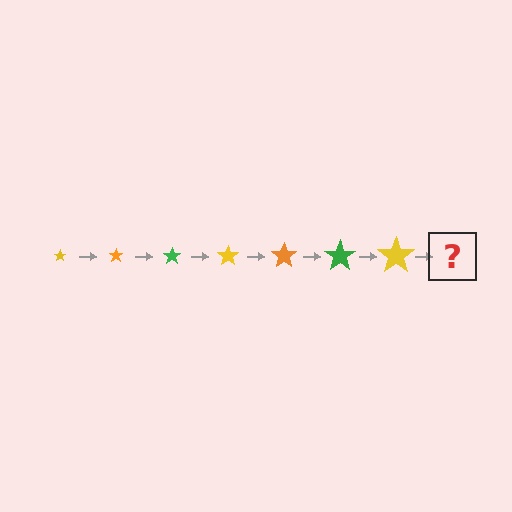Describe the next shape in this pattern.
It should be an orange star, larger than the previous one.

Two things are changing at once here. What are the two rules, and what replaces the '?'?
The two rules are that the star grows larger each step and the color cycles through yellow, orange, and green. The '?' should be an orange star, larger than the previous one.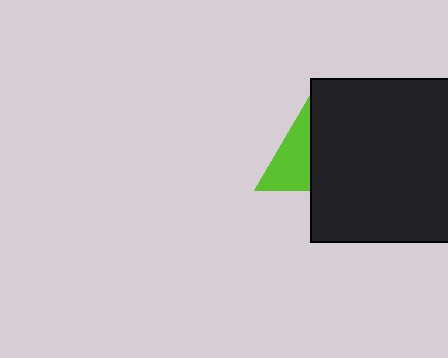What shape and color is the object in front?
The object in front is a black square.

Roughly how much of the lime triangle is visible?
About half of it is visible (roughly 45%).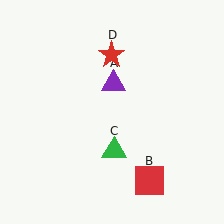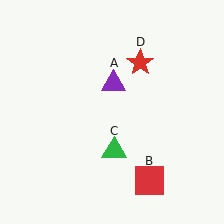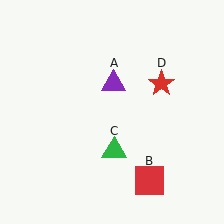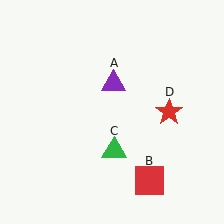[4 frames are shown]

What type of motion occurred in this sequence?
The red star (object D) rotated clockwise around the center of the scene.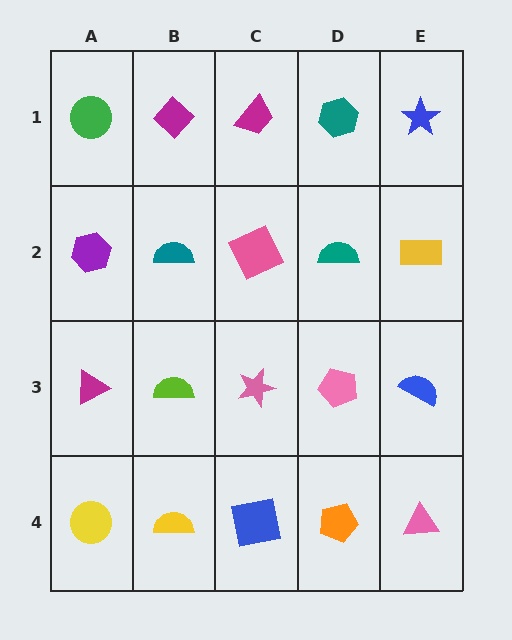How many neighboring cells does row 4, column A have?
2.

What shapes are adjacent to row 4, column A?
A magenta triangle (row 3, column A), a yellow semicircle (row 4, column B).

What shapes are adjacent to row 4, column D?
A pink pentagon (row 3, column D), a blue square (row 4, column C), a pink triangle (row 4, column E).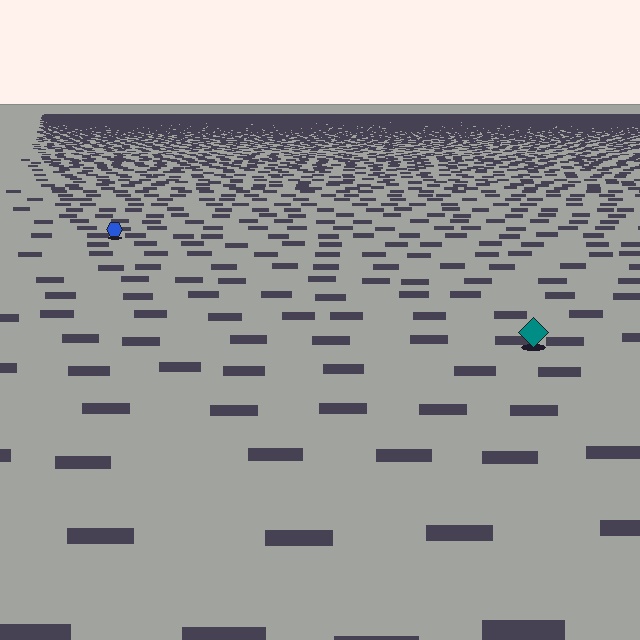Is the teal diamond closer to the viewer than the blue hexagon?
Yes. The teal diamond is closer — you can tell from the texture gradient: the ground texture is coarser near it.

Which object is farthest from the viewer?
The blue hexagon is farthest from the viewer. It appears smaller and the ground texture around it is denser.